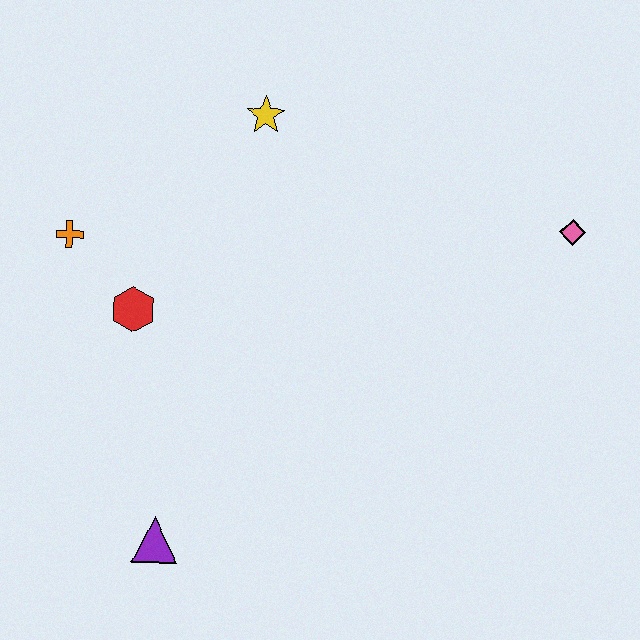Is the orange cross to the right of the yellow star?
No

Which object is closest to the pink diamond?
The yellow star is closest to the pink diamond.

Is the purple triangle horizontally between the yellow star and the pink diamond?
No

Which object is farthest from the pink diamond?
The purple triangle is farthest from the pink diamond.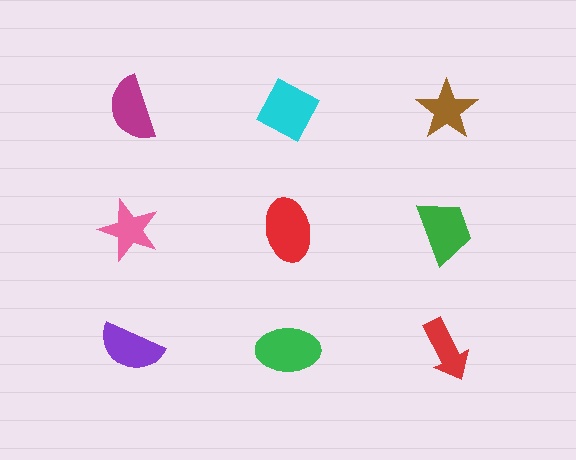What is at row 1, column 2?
A cyan diamond.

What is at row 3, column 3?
A red arrow.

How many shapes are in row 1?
3 shapes.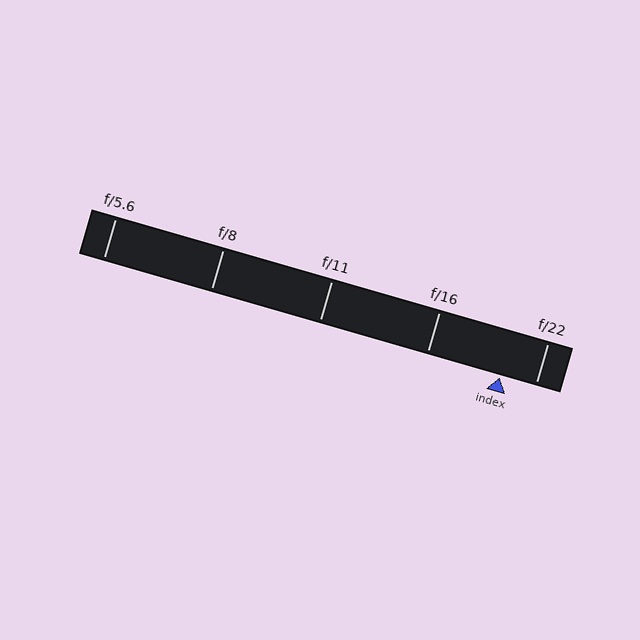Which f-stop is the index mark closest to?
The index mark is closest to f/22.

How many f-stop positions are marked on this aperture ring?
There are 5 f-stop positions marked.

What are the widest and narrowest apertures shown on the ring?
The widest aperture shown is f/5.6 and the narrowest is f/22.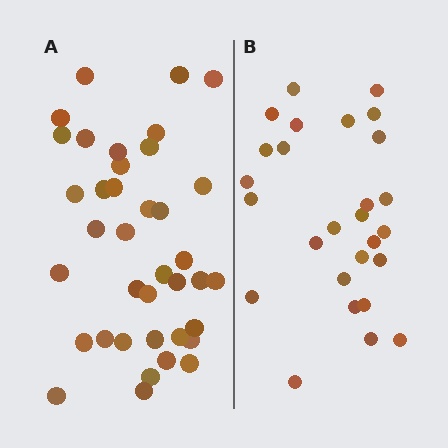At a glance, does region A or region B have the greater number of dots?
Region A (the left region) has more dots.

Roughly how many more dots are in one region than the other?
Region A has roughly 12 or so more dots than region B.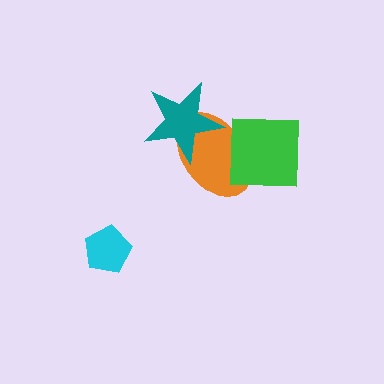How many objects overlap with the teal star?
1 object overlaps with the teal star.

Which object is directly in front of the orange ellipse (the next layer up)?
The teal star is directly in front of the orange ellipse.